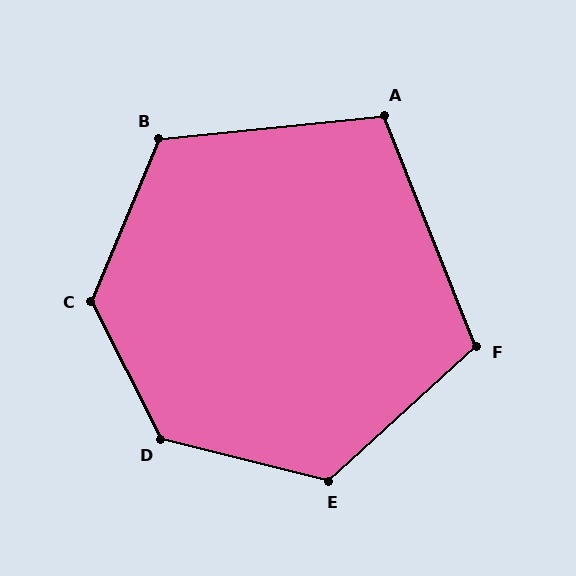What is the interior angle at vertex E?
Approximately 124 degrees (obtuse).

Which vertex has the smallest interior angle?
A, at approximately 106 degrees.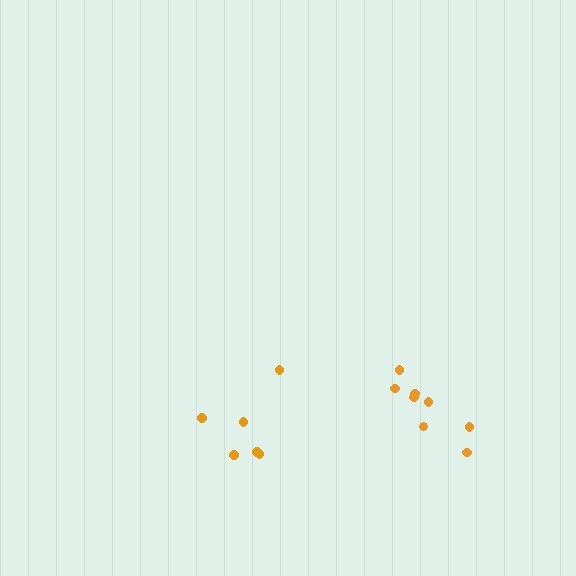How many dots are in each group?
Group 1: 6 dots, Group 2: 8 dots (14 total).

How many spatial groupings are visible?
There are 2 spatial groupings.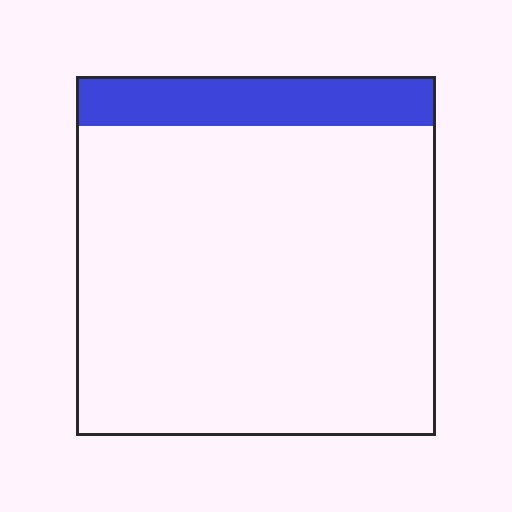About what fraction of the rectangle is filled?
About one eighth (1/8).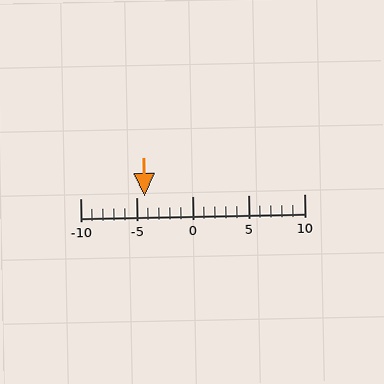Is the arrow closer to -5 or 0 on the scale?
The arrow is closer to -5.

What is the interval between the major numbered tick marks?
The major tick marks are spaced 5 units apart.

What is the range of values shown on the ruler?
The ruler shows values from -10 to 10.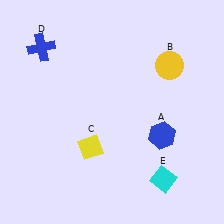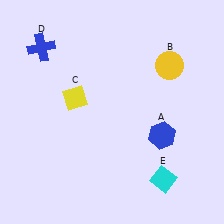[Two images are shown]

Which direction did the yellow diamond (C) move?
The yellow diamond (C) moved up.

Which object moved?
The yellow diamond (C) moved up.